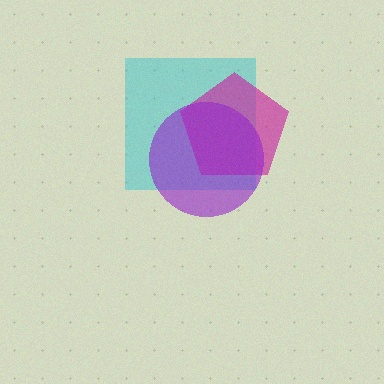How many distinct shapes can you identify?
There are 3 distinct shapes: a cyan square, a magenta pentagon, a purple circle.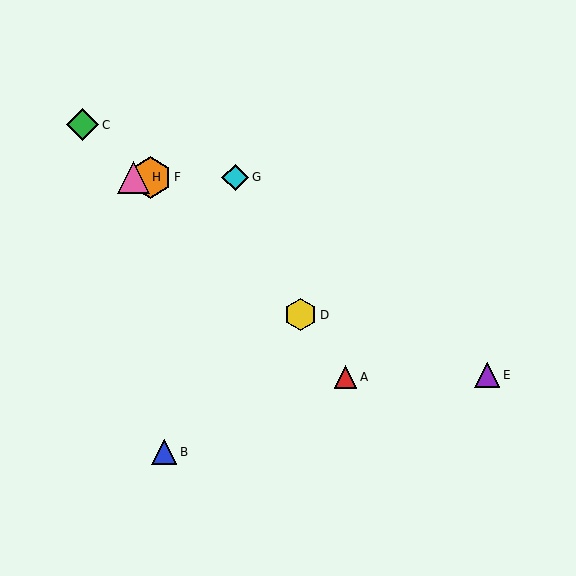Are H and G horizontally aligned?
Yes, both are at y≈177.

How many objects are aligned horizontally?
3 objects (F, G, H) are aligned horizontally.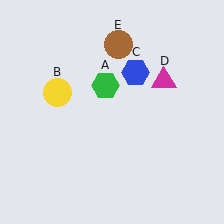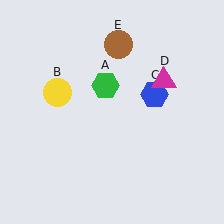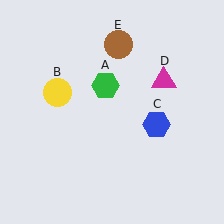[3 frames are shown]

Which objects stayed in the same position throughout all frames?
Green hexagon (object A) and yellow circle (object B) and magenta triangle (object D) and brown circle (object E) remained stationary.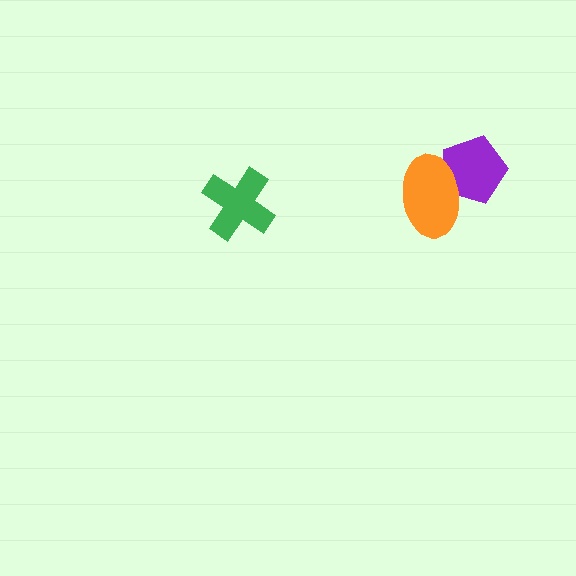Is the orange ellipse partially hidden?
No, no other shape covers it.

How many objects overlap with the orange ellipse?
1 object overlaps with the orange ellipse.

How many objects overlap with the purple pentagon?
1 object overlaps with the purple pentagon.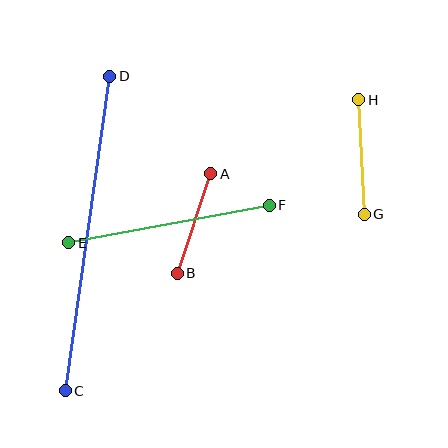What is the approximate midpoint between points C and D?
The midpoint is at approximately (87, 234) pixels.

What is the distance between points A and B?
The distance is approximately 105 pixels.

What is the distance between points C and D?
The distance is approximately 317 pixels.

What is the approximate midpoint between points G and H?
The midpoint is at approximately (362, 157) pixels.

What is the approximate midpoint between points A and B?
The midpoint is at approximately (194, 223) pixels.